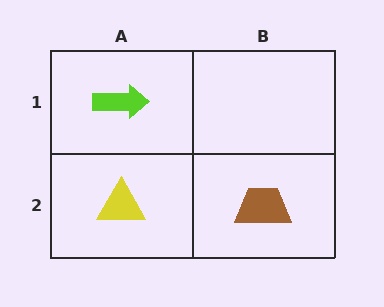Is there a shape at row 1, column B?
No, that cell is empty.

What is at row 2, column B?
A brown trapezoid.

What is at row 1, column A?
A lime arrow.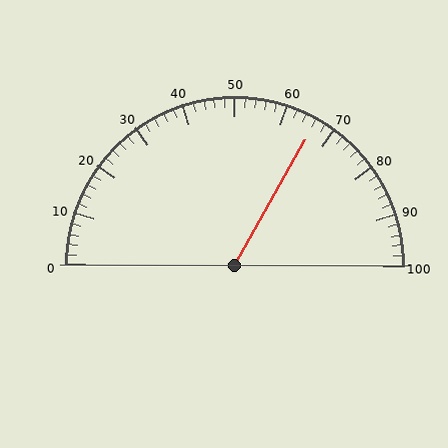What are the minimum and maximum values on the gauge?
The gauge ranges from 0 to 100.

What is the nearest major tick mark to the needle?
The nearest major tick mark is 70.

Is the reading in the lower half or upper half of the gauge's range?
The reading is in the upper half of the range (0 to 100).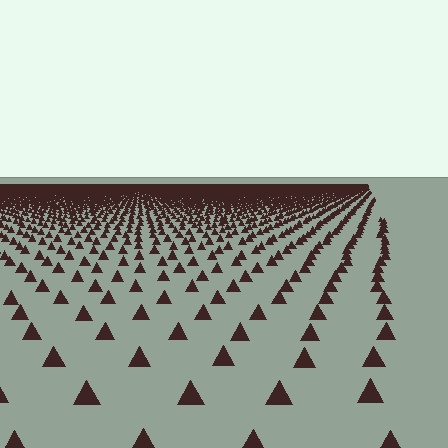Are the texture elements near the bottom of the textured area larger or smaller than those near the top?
Larger. Near the bottom, elements are closer to the viewer and appear at a bigger on-screen size.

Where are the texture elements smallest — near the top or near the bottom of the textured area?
Near the top.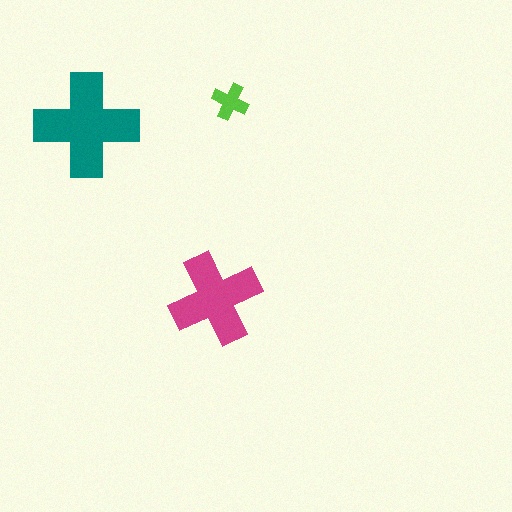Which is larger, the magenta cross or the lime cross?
The magenta one.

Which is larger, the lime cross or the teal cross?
The teal one.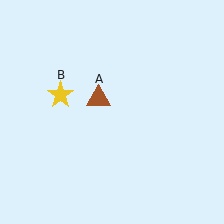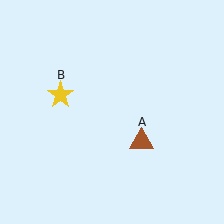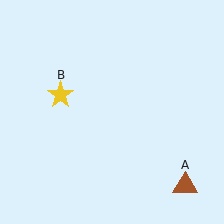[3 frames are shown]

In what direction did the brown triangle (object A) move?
The brown triangle (object A) moved down and to the right.